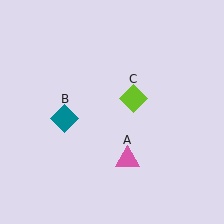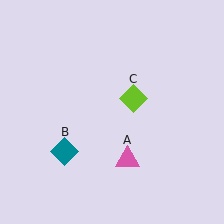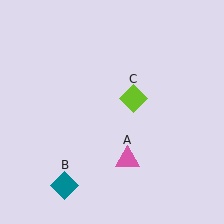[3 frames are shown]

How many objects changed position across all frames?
1 object changed position: teal diamond (object B).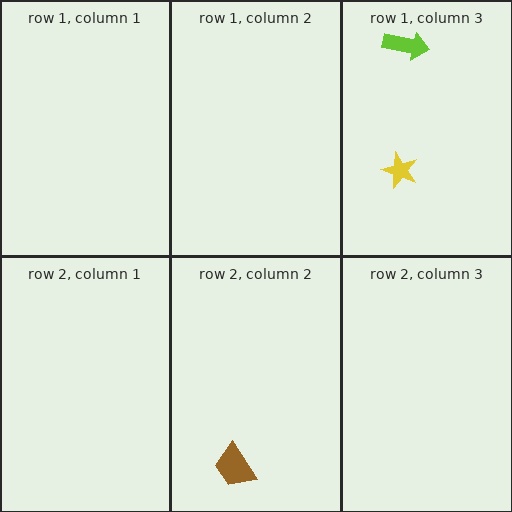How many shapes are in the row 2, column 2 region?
1.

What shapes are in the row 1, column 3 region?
The lime arrow, the yellow star.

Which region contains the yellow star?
The row 1, column 3 region.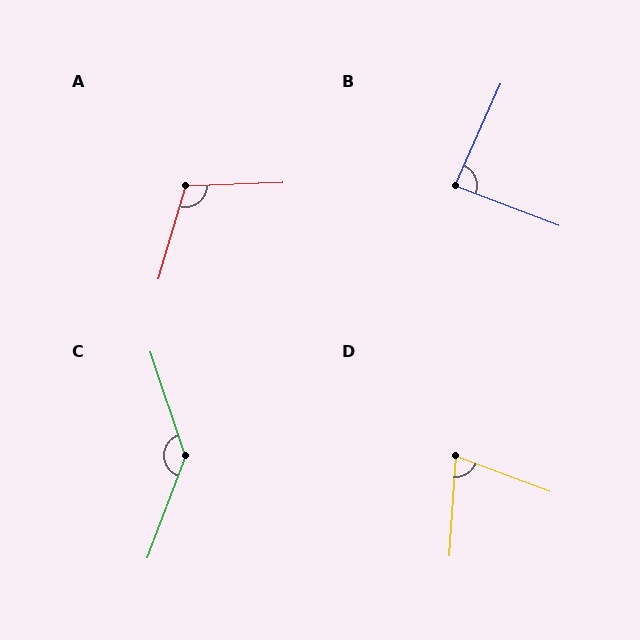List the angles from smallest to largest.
D (73°), B (87°), A (108°), C (141°).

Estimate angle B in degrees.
Approximately 87 degrees.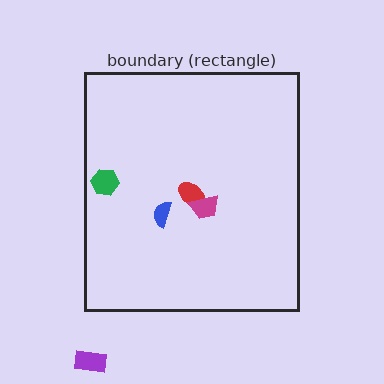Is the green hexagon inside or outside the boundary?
Inside.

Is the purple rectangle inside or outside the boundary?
Outside.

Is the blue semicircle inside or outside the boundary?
Inside.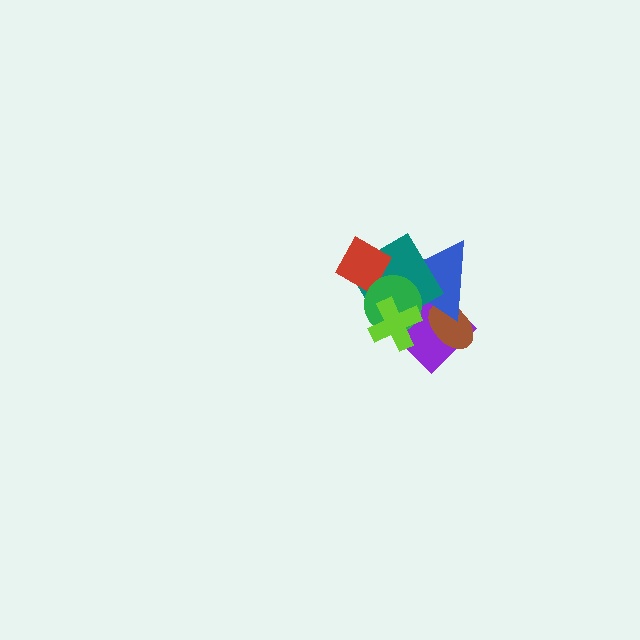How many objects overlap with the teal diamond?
5 objects overlap with the teal diamond.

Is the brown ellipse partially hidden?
Yes, it is partially covered by another shape.